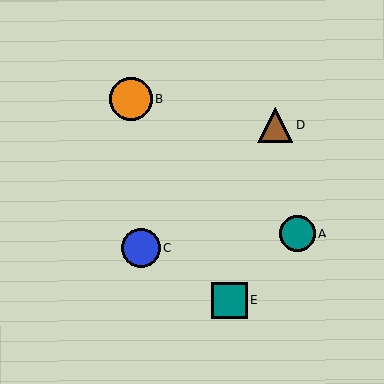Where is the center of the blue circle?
The center of the blue circle is at (141, 248).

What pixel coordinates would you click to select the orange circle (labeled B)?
Click at (131, 99) to select the orange circle B.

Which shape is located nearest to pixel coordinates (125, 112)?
The orange circle (labeled B) at (131, 99) is nearest to that location.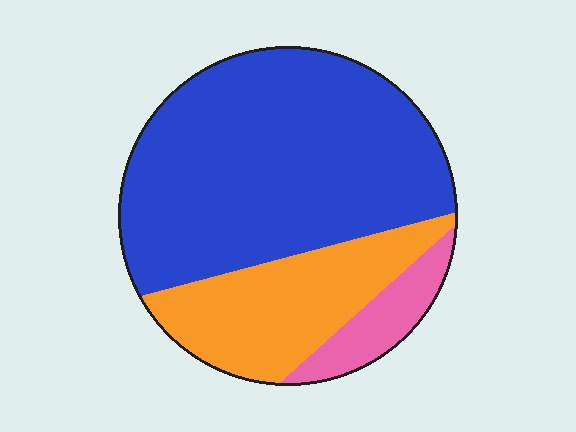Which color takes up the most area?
Blue, at roughly 65%.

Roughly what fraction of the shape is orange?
Orange takes up about one quarter (1/4) of the shape.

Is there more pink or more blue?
Blue.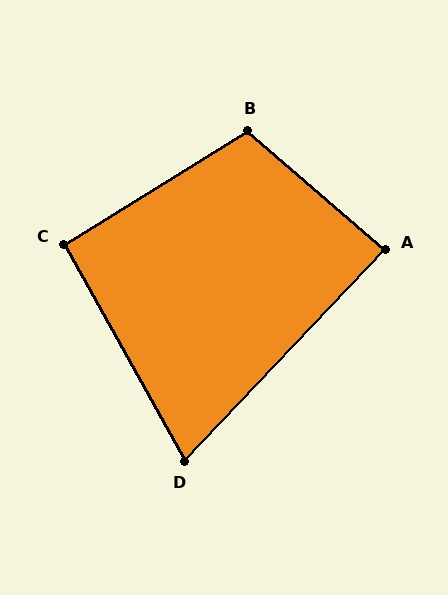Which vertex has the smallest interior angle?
D, at approximately 72 degrees.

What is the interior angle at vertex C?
Approximately 93 degrees (approximately right).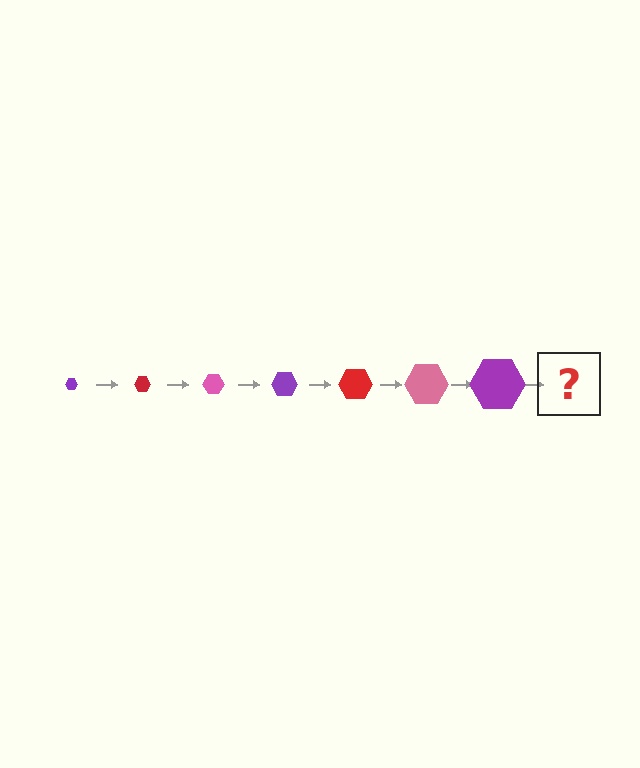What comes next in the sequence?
The next element should be a red hexagon, larger than the previous one.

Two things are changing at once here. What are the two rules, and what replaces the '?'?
The two rules are that the hexagon grows larger each step and the color cycles through purple, red, and pink. The '?' should be a red hexagon, larger than the previous one.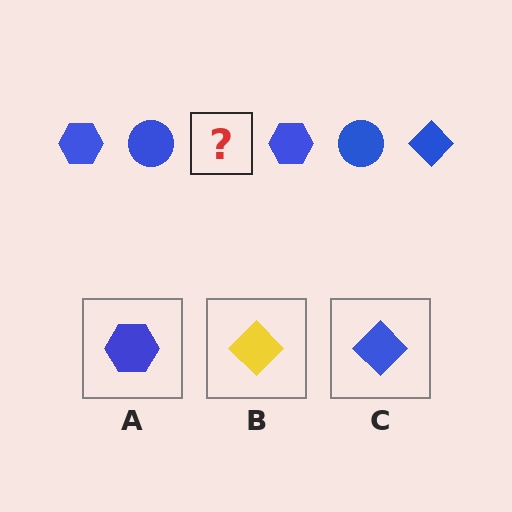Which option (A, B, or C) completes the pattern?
C.